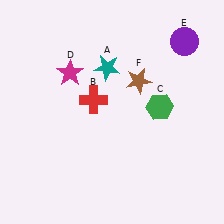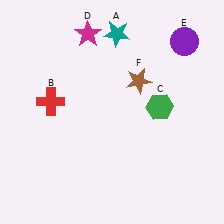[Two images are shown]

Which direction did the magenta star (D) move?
The magenta star (D) moved up.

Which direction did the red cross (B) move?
The red cross (B) moved left.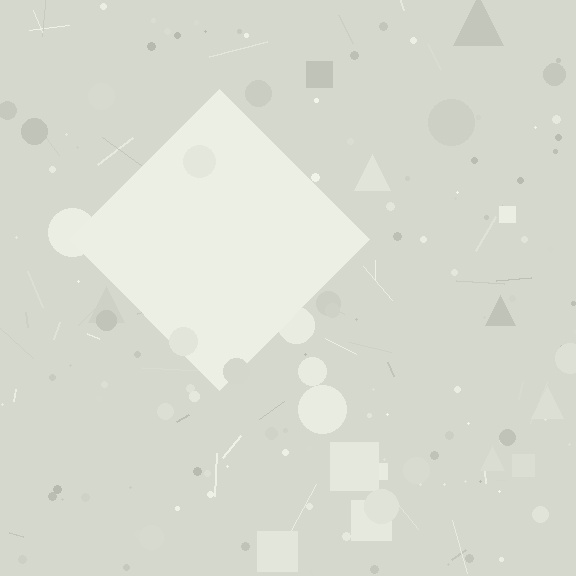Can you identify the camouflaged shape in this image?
The camouflaged shape is a diamond.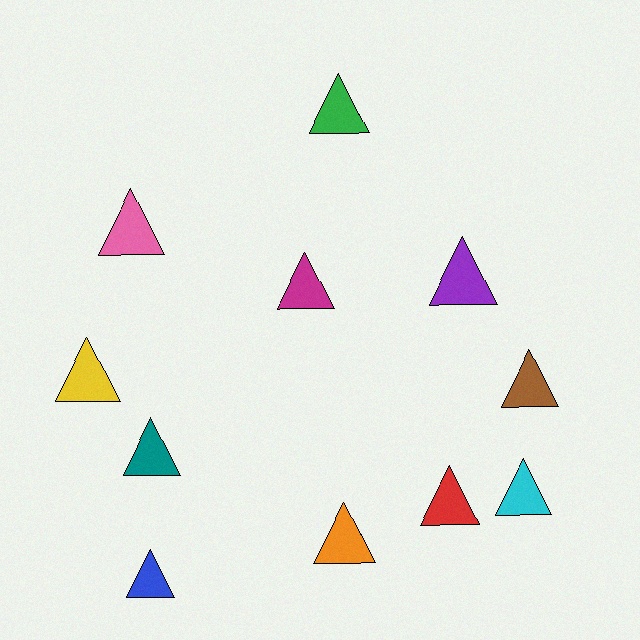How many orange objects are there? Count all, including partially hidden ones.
There is 1 orange object.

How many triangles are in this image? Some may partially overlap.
There are 11 triangles.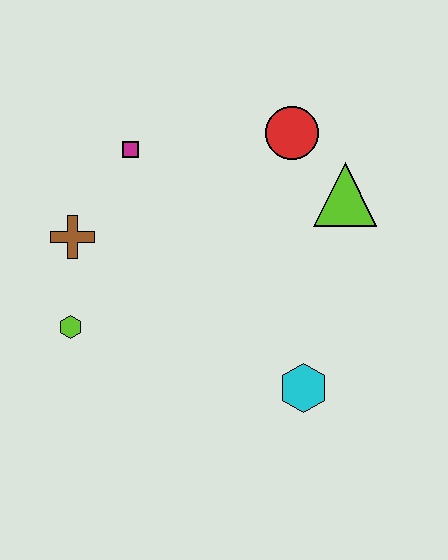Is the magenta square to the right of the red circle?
No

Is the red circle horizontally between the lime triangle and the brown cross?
Yes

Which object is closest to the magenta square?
The brown cross is closest to the magenta square.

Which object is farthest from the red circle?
The lime hexagon is farthest from the red circle.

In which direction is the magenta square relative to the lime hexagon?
The magenta square is above the lime hexagon.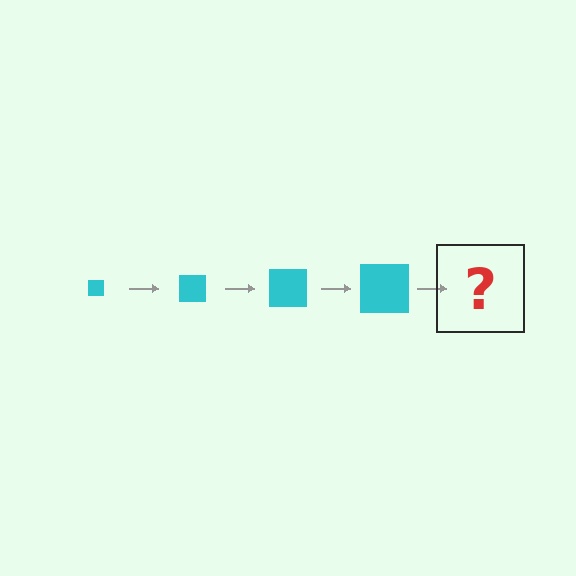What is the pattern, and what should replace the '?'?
The pattern is that the square gets progressively larger each step. The '?' should be a cyan square, larger than the previous one.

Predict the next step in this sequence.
The next step is a cyan square, larger than the previous one.